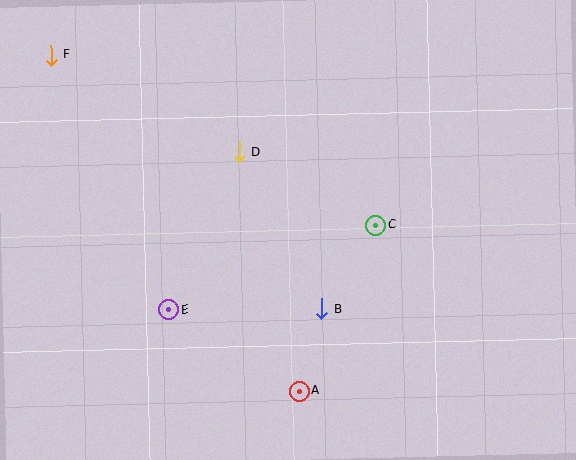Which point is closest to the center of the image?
Point B at (321, 309) is closest to the center.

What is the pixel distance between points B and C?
The distance between B and C is 100 pixels.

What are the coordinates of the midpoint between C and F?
The midpoint between C and F is at (213, 140).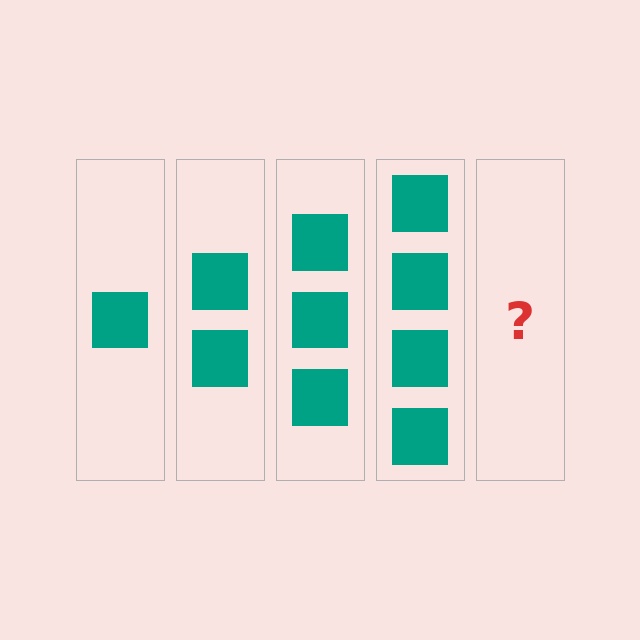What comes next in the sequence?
The next element should be 5 squares.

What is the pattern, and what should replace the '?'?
The pattern is that each step adds one more square. The '?' should be 5 squares.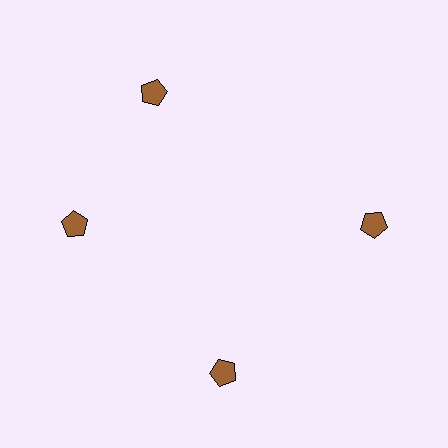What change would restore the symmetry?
The symmetry would be restored by rotating it back into even spacing with its neighbors so that all 4 pentagons sit at equal angles and equal distance from the center.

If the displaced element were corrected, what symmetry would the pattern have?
It would have 4-fold rotational symmetry — the pattern would map onto itself every 90 degrees.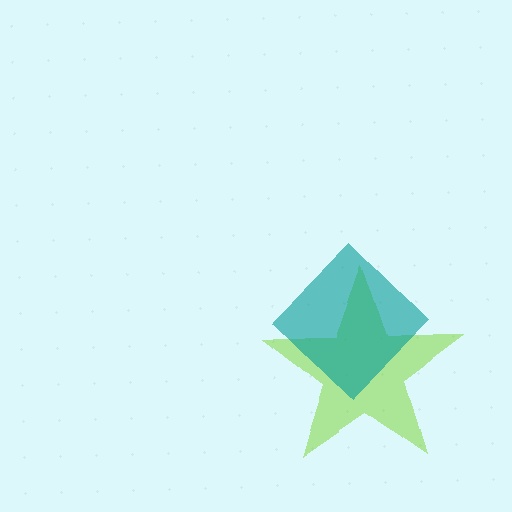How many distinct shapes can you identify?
There are 2 distinct shapes: a lime star, a teal diamond.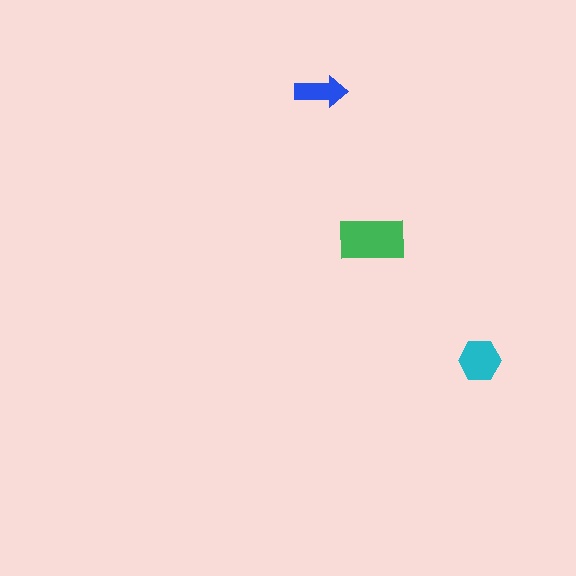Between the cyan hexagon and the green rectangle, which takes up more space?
The green rectangle.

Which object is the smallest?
The blue arrow.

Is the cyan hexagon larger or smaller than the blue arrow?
Larger.